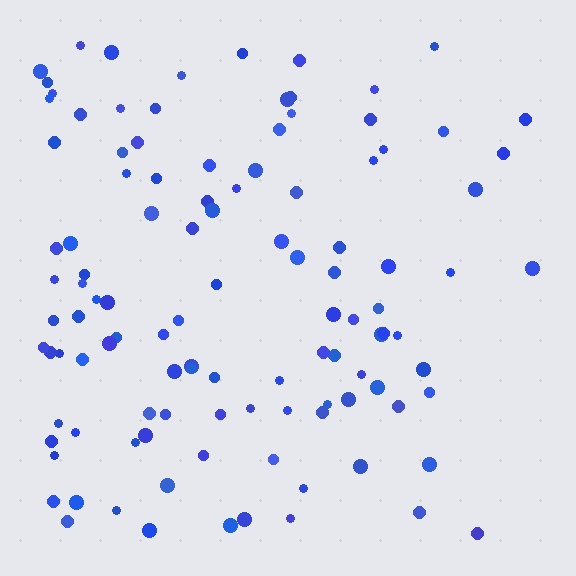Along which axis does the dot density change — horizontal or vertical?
Horizontal.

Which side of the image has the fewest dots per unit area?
The right.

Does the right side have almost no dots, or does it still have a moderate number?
Still a moderate number, just noticeably fewer than the left.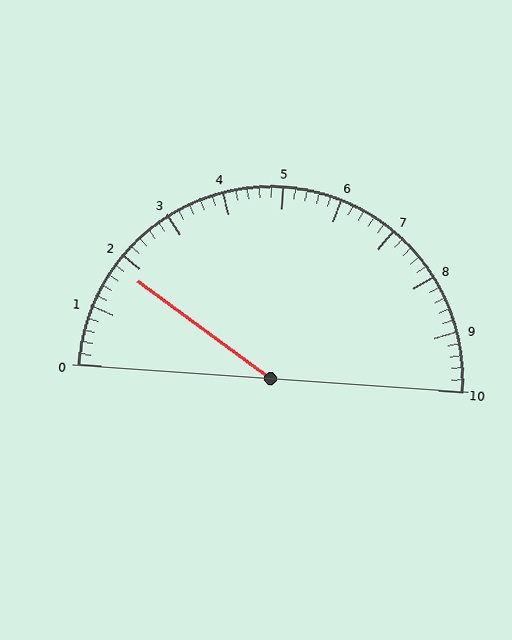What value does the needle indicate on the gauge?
The needle indicates approximately 1.8.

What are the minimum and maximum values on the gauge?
The gauge ranges from 0 to 10.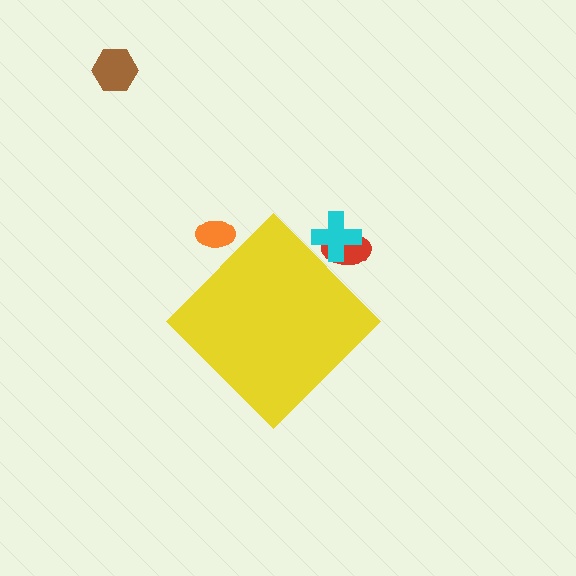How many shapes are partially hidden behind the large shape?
3 shapes are partially hidden.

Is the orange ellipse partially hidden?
Yes, the orange ellipse is partially hidden behind the yellow diamond.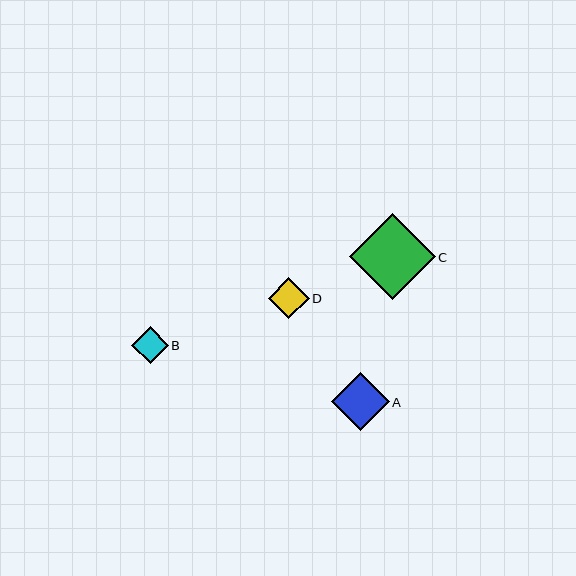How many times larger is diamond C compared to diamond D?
Diamond C is approximately 2.1 times the size of diamond D.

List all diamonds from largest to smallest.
From largest to smallest: C, A, D, B.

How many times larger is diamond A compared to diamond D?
Diamond A is approximately 1.4 times the size of diamond D.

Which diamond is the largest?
Diamond C is the largest with a size of approximately 86 pixels.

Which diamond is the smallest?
Diamond B is the smallest with a size of approximately 37 pixels.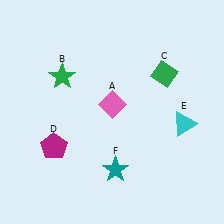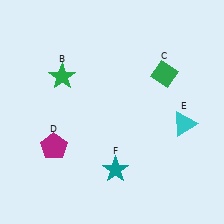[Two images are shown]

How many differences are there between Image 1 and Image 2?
There is 1 difference between the two images.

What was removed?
The pink diamond (A) was removed in Image 2.